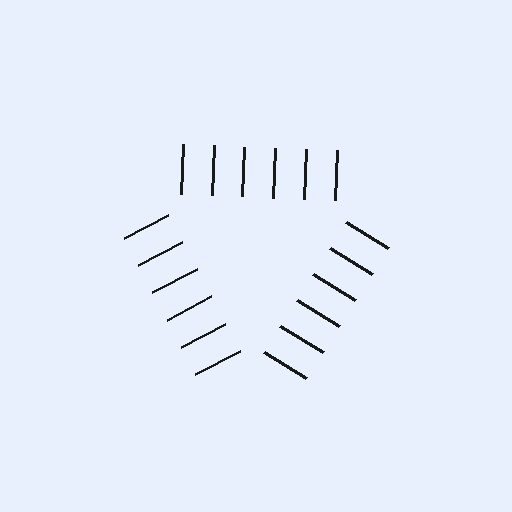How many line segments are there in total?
18 — 6 along each of the 3 edges.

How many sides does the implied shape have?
3 sides — the line-ends trace a triangle.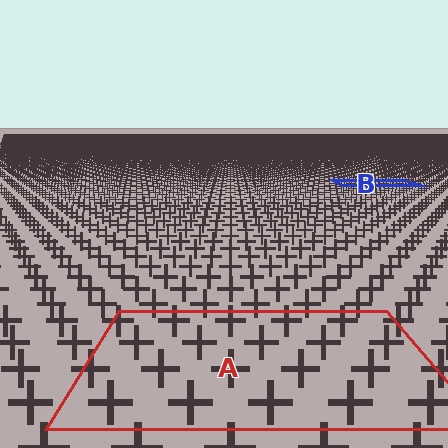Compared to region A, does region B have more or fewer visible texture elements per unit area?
Region B has more texture elements per unit area — they are packed more densely because it is farther away.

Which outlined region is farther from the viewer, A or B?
Region B is farther from the viewer — the texture elements inside it appear smaller and more densely packed.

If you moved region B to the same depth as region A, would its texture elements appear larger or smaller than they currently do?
They would appear larger. At a closer depth, the same texture elements are projected at a bigger on-screen size.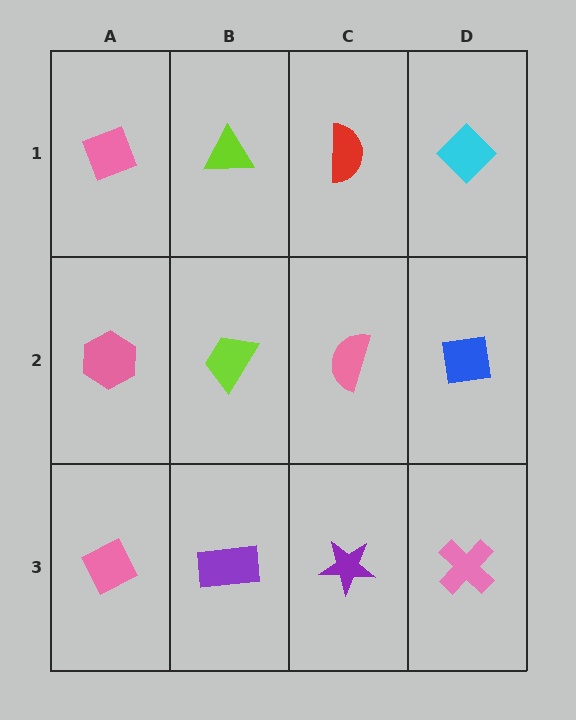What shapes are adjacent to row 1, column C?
A pink semicircle (row 2, column C), a lime triangle (row 1, column B), a cyan diamond (row 1, column D).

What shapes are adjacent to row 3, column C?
A pink semicircle (row 2, column C), a purple rectangle (row 3, column B), a pink cross (row 3, column D).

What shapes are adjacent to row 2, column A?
A pink diamond (row 1, column A), a pink diamond (row 3, column A), a lime trapezoid (row 2, column B).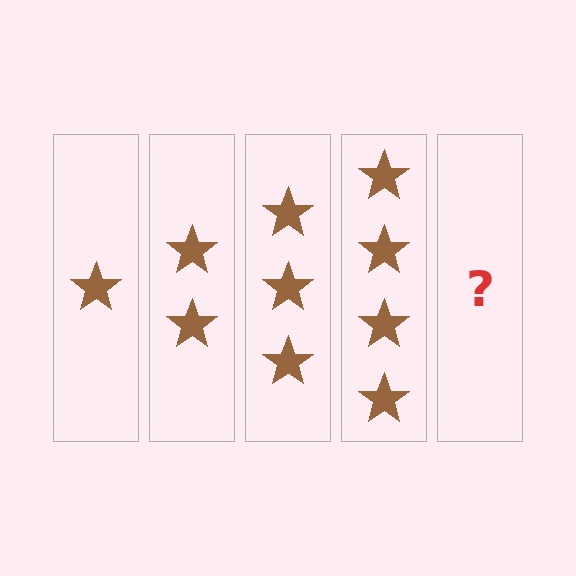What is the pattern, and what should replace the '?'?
The pattern is that each step adds one more star. The '?' should be 5 stars.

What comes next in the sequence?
The next element should be 5 stars.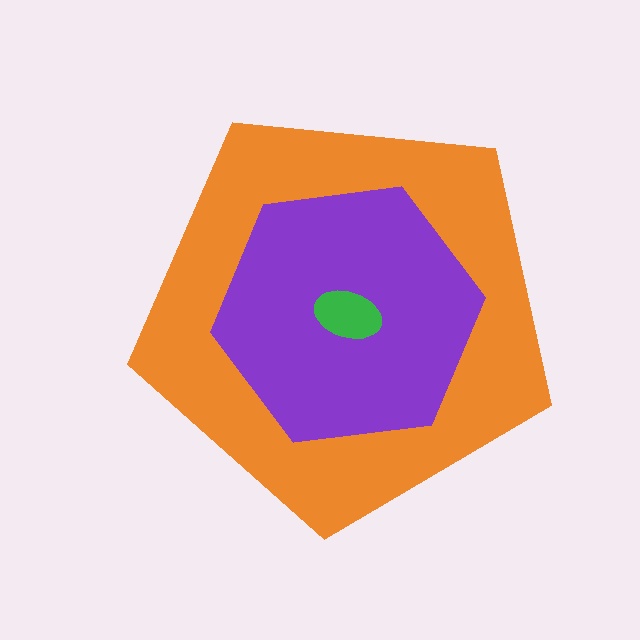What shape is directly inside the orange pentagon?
The purple hexagon.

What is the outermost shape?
The orange pentagon.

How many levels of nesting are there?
3.